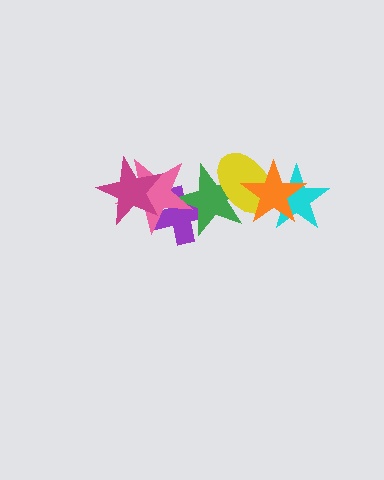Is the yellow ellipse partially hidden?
Yes, it is partially covered by another shape.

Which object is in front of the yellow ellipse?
The orange star is in front of the yellow ellipse.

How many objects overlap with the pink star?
3 objects overlap with the pink star.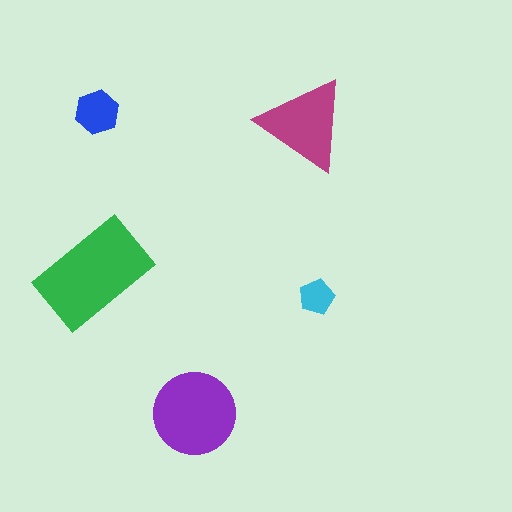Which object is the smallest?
The cyan pentagon.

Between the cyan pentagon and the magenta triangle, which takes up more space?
The magenta triangle.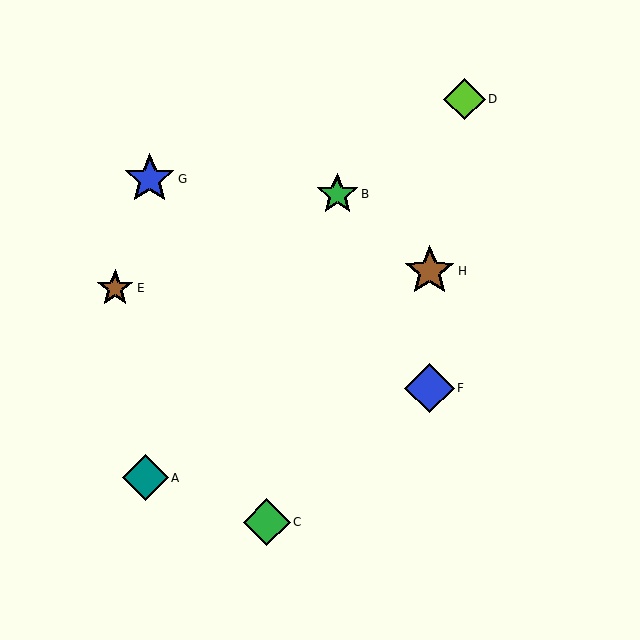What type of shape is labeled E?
Shape E is a brown star.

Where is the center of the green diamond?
The center of the green diamond is at (267, 522).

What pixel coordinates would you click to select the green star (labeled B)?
Click at (337, 194) to select the green star B.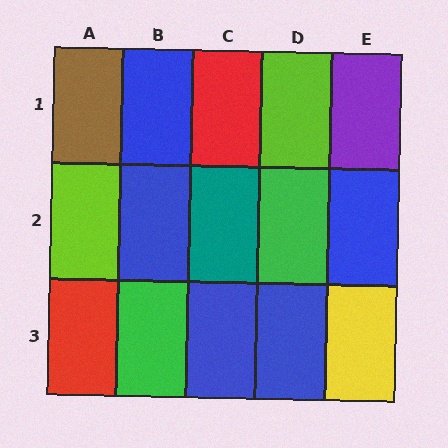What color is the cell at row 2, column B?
Blue.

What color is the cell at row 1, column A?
Brown.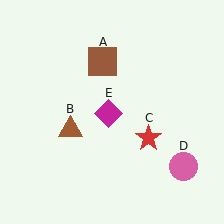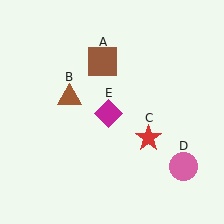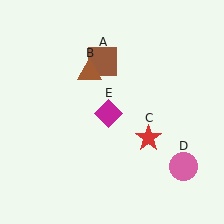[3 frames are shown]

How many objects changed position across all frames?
1 object changed position: brown triangle (object B).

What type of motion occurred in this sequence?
The brown triangle (object B) rotated clockwise around the center of the scene.